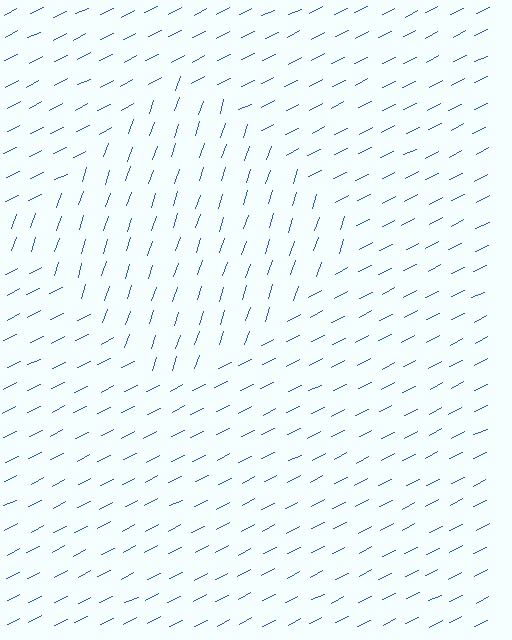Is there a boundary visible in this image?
Yes, there is a texture boundary formed by a change in line orientation.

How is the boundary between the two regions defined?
The boundary is defined purely by a change in line orientation (approximately 45 degrees difference). All lines are the same color and thickness.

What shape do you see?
I see a diamond.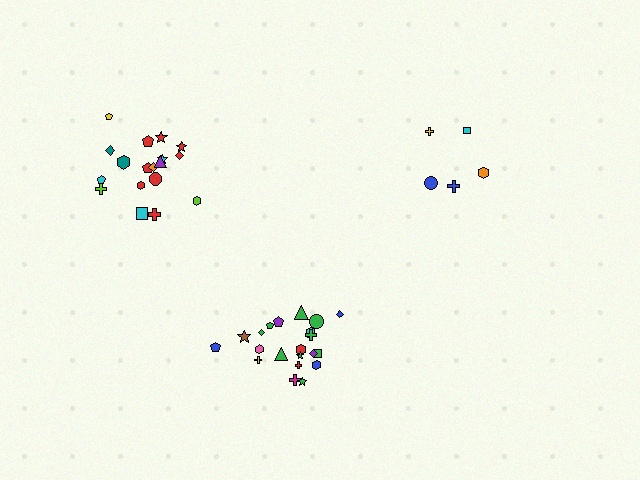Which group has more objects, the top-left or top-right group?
The top-left group.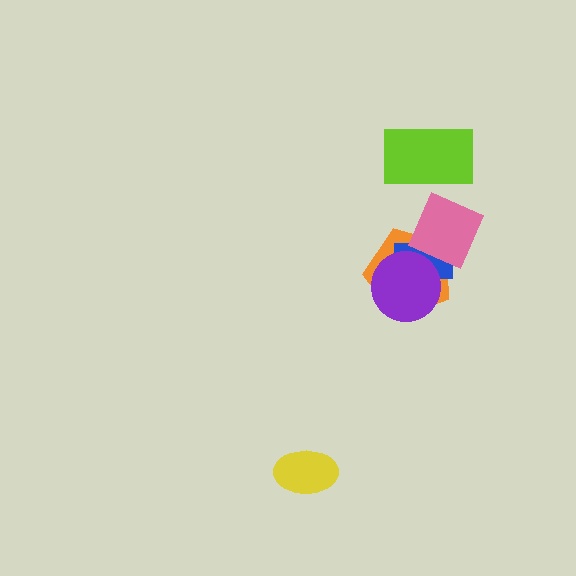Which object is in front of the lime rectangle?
The pink diamond is in front of the lime rectangle.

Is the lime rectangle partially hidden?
Yes, it is partially covered by another shape.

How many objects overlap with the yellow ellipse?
0 objects overlap with the yellow ellipse.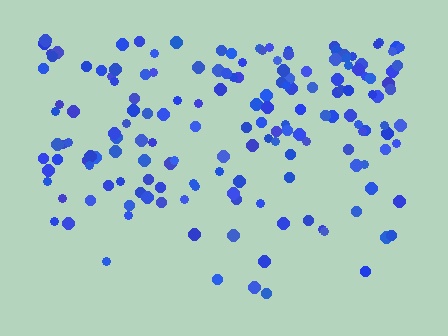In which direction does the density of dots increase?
From bottom to top, with the top side densest.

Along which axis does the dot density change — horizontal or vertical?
Vertical.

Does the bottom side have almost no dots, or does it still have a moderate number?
Still a moderate number, just noticeably fewer than the top.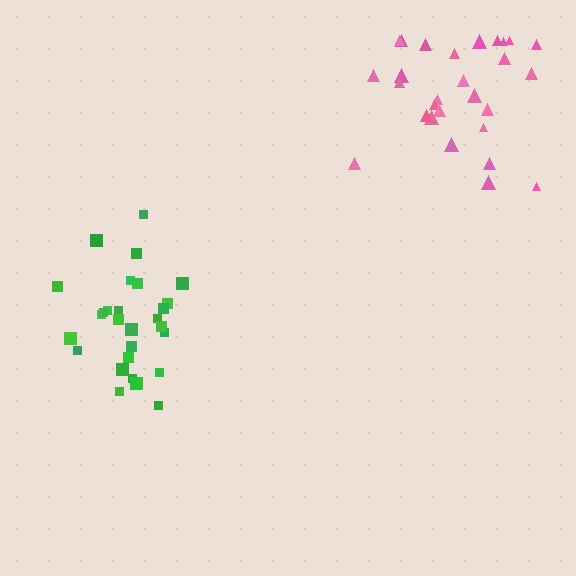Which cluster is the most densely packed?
Green.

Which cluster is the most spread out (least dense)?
Pink.